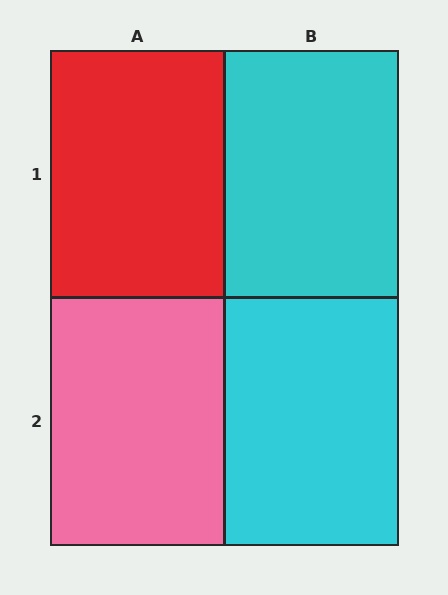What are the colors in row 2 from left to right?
Pink, cyan.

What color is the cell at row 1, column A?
Red.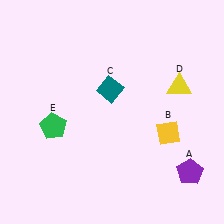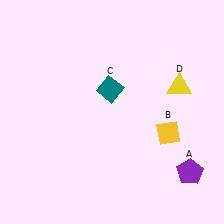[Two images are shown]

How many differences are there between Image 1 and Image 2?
There is 1 difference between the two images.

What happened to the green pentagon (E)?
The green pentagon (E) was removed in Image 2. It was in the bottom-left area of Image 1.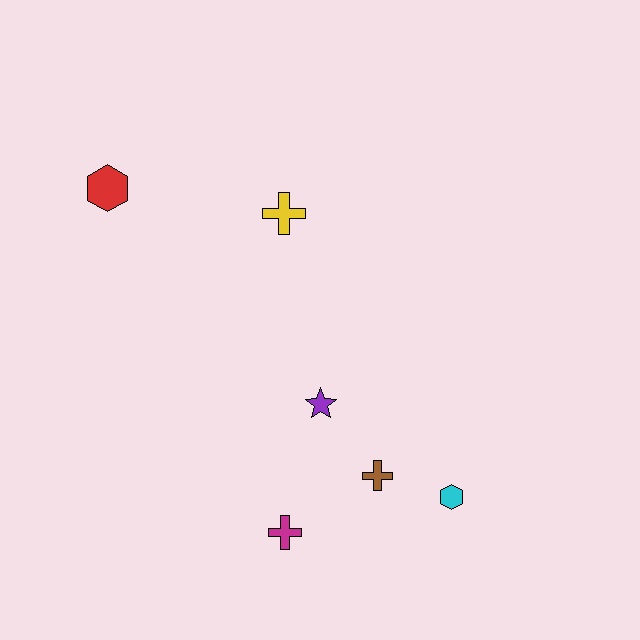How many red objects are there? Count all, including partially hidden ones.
There is 1 red object.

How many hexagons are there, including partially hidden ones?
There are 2 hexagons.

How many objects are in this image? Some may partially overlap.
There are 6 objects.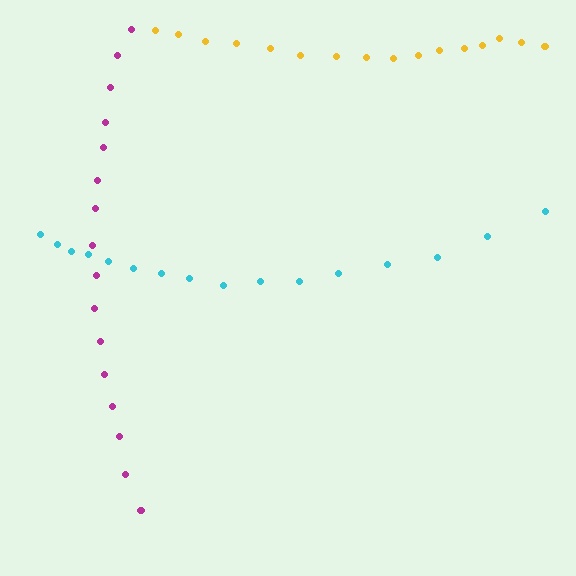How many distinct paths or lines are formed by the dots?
There are 3 distinct paths.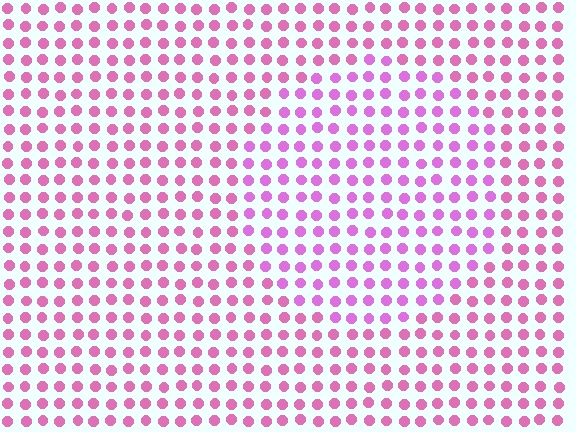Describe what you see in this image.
The image is filled with small pink elements in a uniform arrangement. A circle-shaped region is visible where the elements are tinted to a slightly different hue, forming a subtle color boundary.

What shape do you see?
I see a circle.